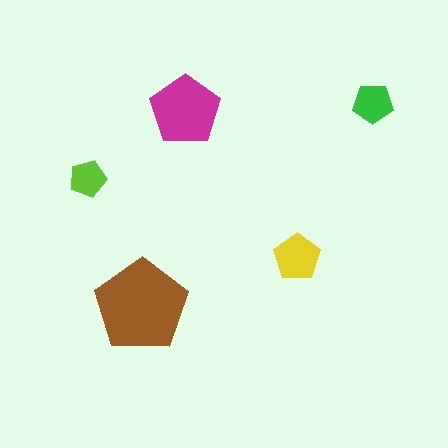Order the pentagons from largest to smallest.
the brown one, the magenta one, the yellow one, the green one, the lime one.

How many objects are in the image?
There are 5 objects in the image.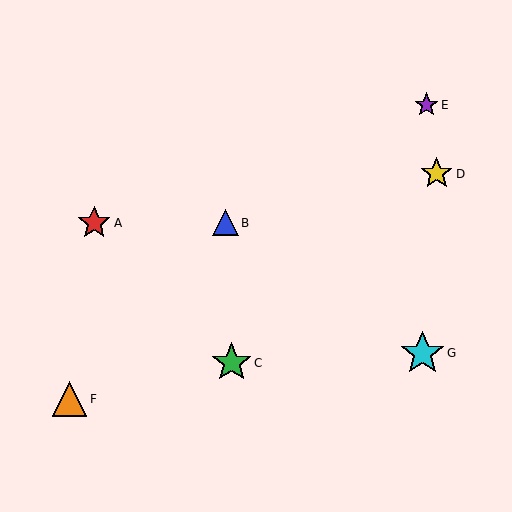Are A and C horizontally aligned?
No, A is at y≈223 and C is at y≈363.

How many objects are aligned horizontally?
2 objects (A, B) are aligned horizontally.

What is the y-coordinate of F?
Object F is at y≈399.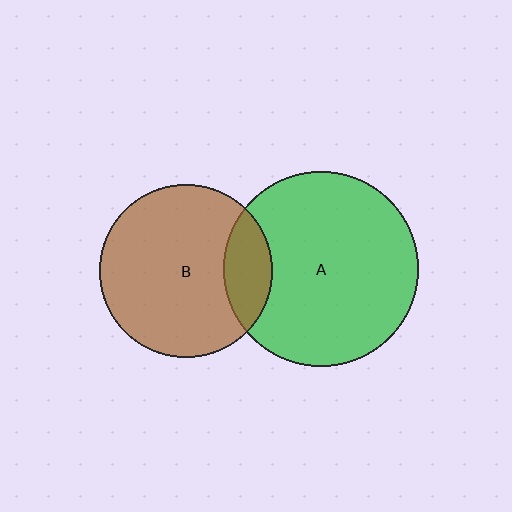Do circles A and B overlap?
Yes.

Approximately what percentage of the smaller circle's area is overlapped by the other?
Approximately 20%.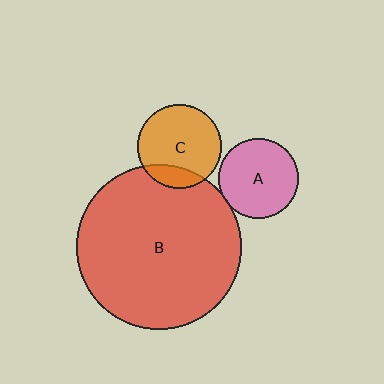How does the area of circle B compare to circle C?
Approximately 3.9 times.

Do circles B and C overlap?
Yes.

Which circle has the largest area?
Circle B (red).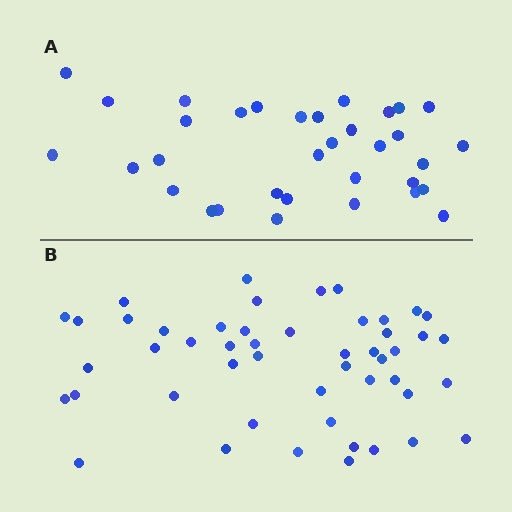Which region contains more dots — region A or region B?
Region B (the bottom region) has more dots.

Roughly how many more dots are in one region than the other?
Region B has approximately 15 more dots than region A.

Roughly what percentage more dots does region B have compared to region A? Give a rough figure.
About 45% more.